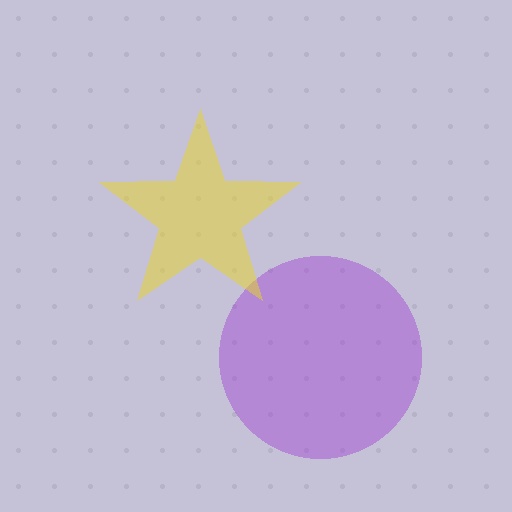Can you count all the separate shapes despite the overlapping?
Yes, there are 2 separate shapes.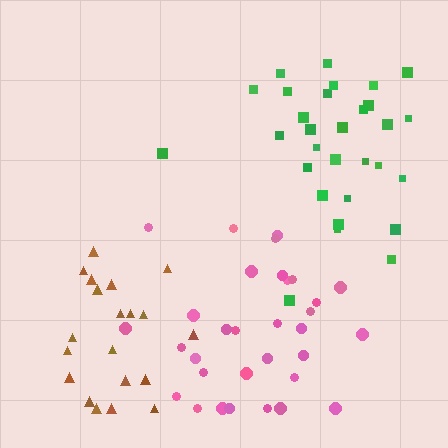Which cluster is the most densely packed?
Green.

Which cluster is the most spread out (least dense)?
Pink.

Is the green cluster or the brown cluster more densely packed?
Green.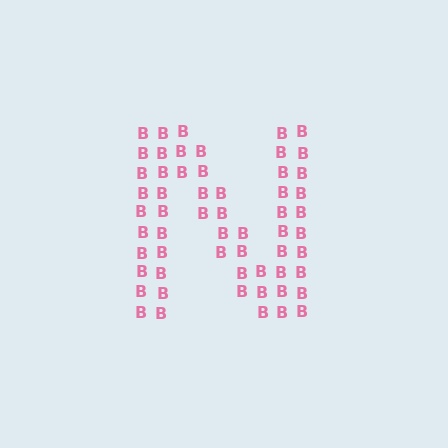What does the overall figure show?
The overall figure shows the letter N.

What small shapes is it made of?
It is made of small letter B's.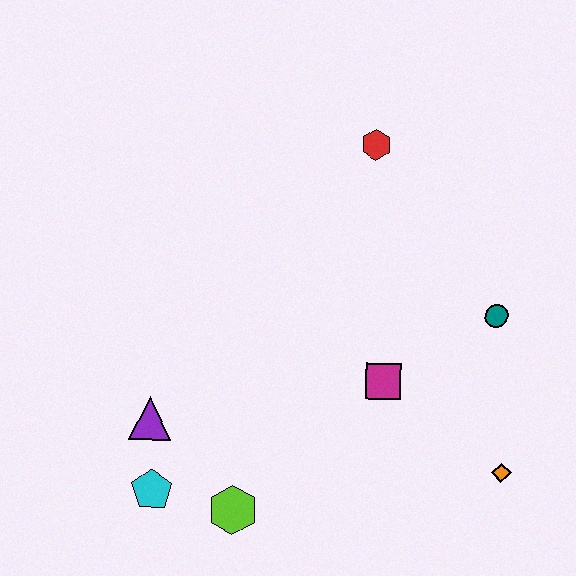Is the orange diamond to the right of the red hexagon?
Yes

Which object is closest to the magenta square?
The teal circle is closest to the magenta square.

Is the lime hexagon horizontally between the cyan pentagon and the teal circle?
Yes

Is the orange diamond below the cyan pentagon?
No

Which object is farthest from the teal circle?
The cyan pentagon is farthest from the teal circle.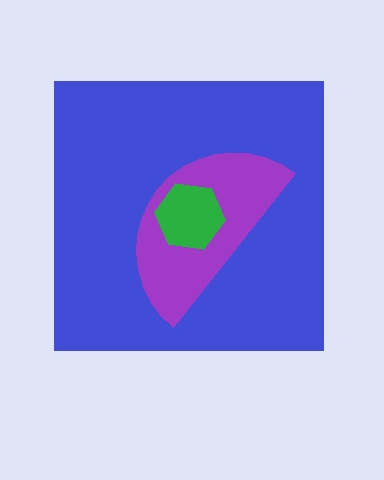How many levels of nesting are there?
3.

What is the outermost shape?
The blue square.